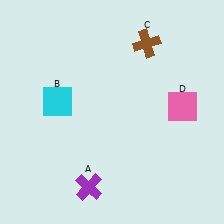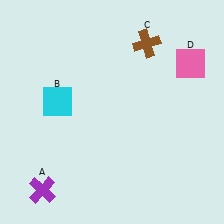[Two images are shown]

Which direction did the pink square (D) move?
The pink square (D) moved up.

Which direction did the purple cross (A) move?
The purple cross (A) moved left.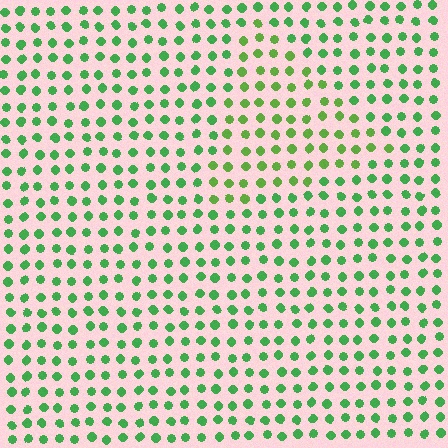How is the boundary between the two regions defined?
The boundary is defined purely by a slight shift in hue (about 26 degrees). Spacing, size, and orientation are identical on both sides.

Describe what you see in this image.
The image is filled with small green elements in a uniform arrangement. A triangle-shaped region is visible where the elements are tinted to a slightly different hue, forming a subtle color boundary.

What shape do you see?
I see a triangle.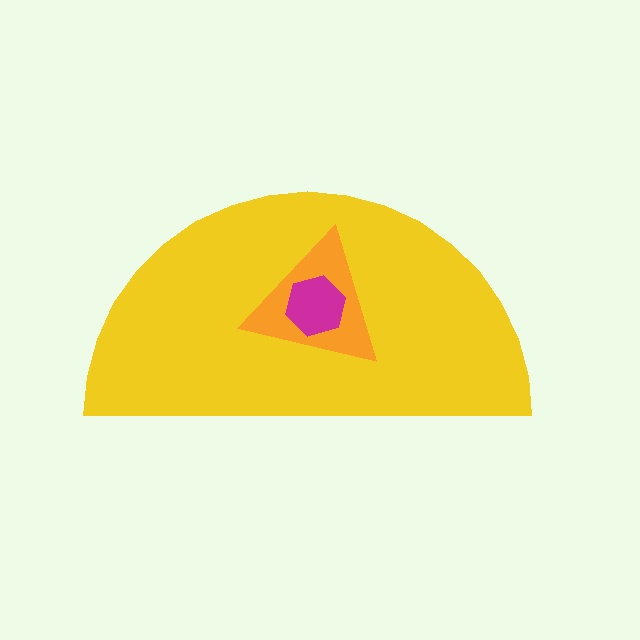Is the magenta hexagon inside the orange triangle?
Yes.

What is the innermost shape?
The magenta hexagon.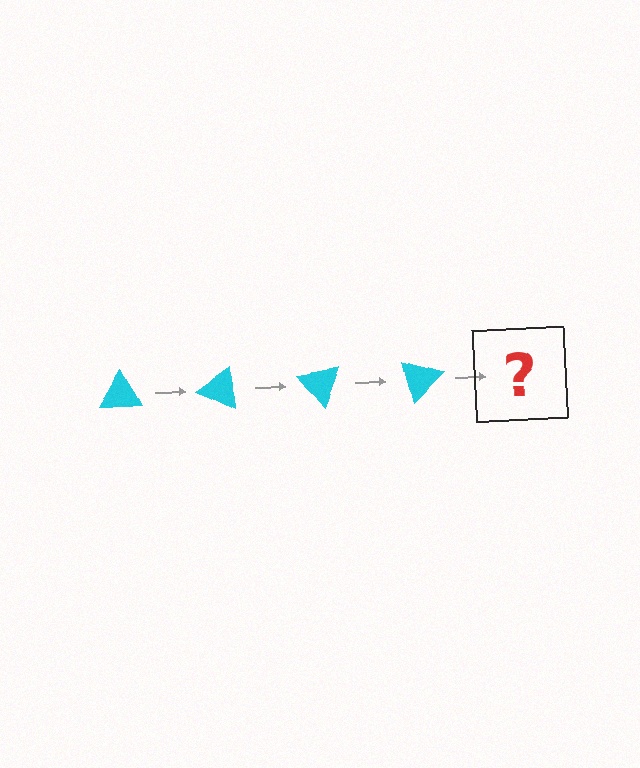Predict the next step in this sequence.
The next step is a cyan triangle rotated 100 degrees.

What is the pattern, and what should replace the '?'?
The pattern is that the triangle rotates 25 degrees each step. The '?' should be a cyan triangle rotated 100 degrees.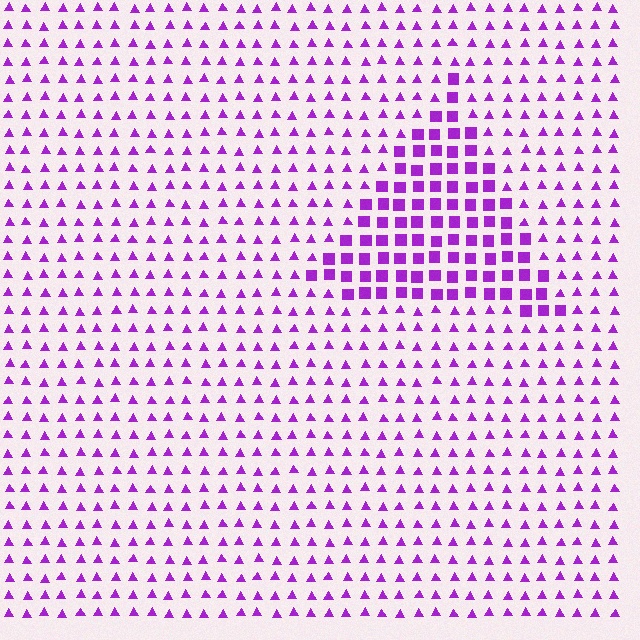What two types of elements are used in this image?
The image uses squares inside the triangle region and triangles outside it.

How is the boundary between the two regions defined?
The boundary is defined by a change in element shape: squares inside vs. triangles outside. All elements share the same color and spacing.